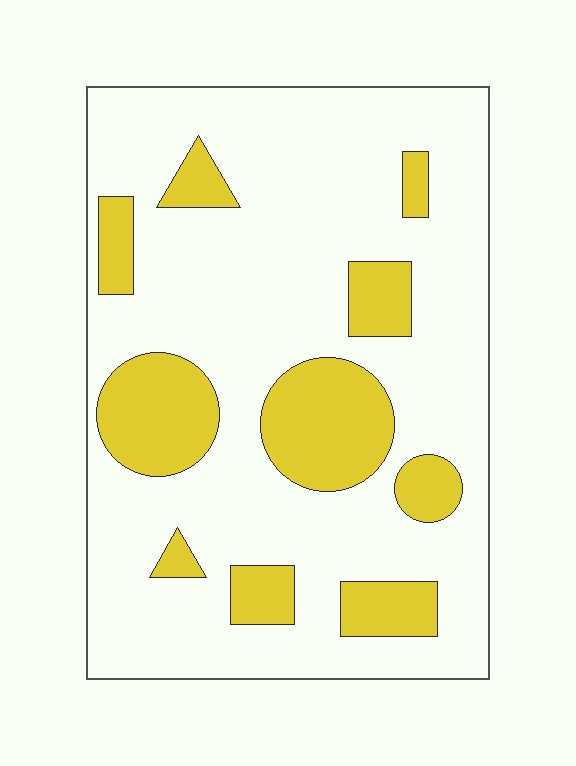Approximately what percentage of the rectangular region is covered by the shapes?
Approximately 25%.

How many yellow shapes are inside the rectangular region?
10.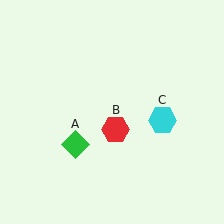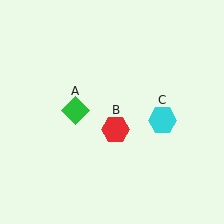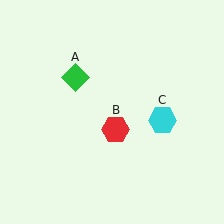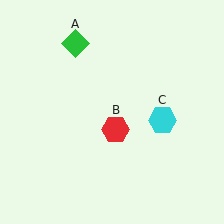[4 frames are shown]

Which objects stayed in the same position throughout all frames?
Red hexagon (object B) and cyan hexagon (object C) remained stationary.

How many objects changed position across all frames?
1 object changed position: green diamond (object A).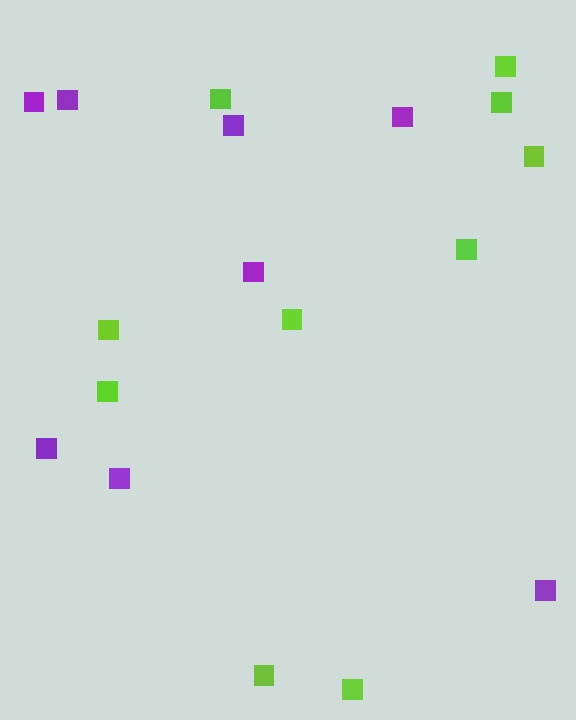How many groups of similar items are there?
There are 2 groups: one group of purple squares (8) and one group of lime squares (10).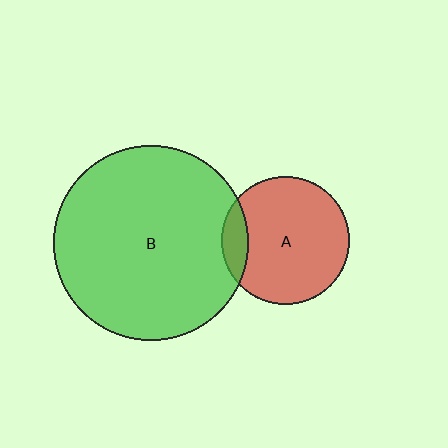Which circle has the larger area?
Circle B (green).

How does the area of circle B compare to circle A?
Approximately 2.3 times.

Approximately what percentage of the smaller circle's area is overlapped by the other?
Approximately 10%.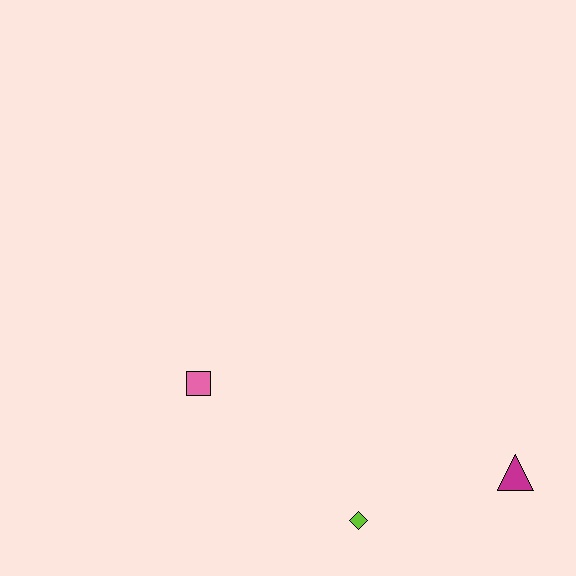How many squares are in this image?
There is 1 square.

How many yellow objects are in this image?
There are no yellow objects.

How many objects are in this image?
There are 3 objects.